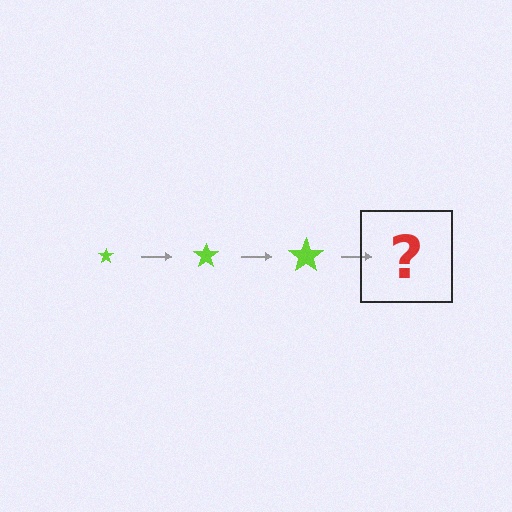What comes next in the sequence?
The next element should be a lime star, larger than the previous one.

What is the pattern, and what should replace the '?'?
The pattern is that the star gets progressively larger each step. The '?' should be a lime star, larger than the previous one.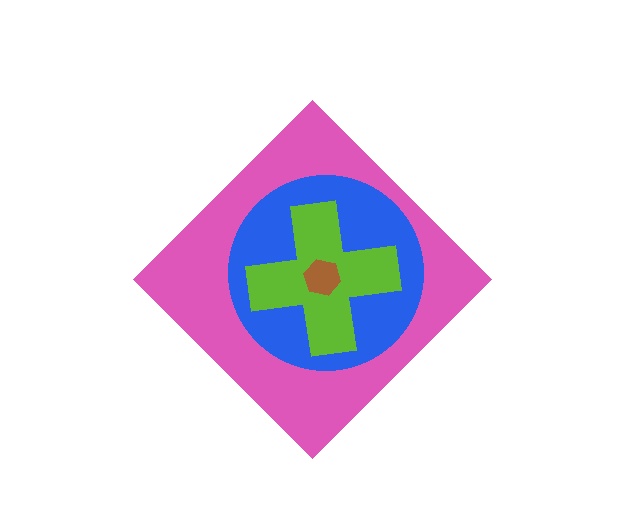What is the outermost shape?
The pink diamond.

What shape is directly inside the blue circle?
The lime cross.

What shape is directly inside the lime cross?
The brown hexagon.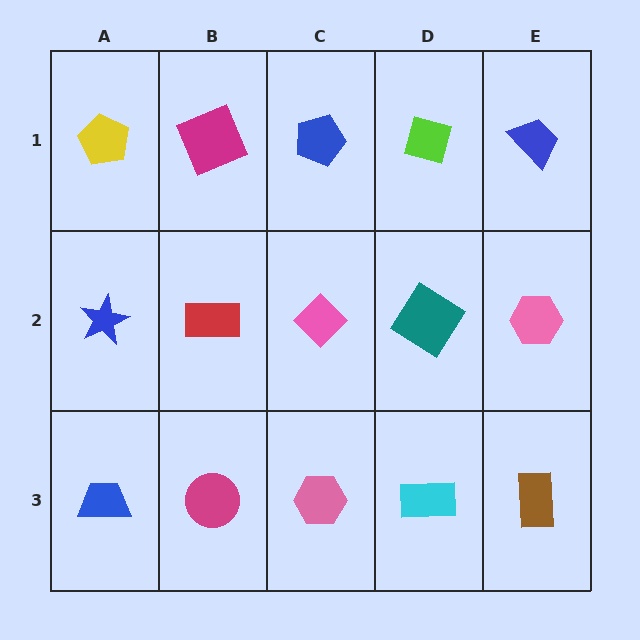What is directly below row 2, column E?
A brown rectangle.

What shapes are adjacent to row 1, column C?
A pink diamond (row 2, column C), a magenta square (row 1, column B), a lime diamond (row 1, column D).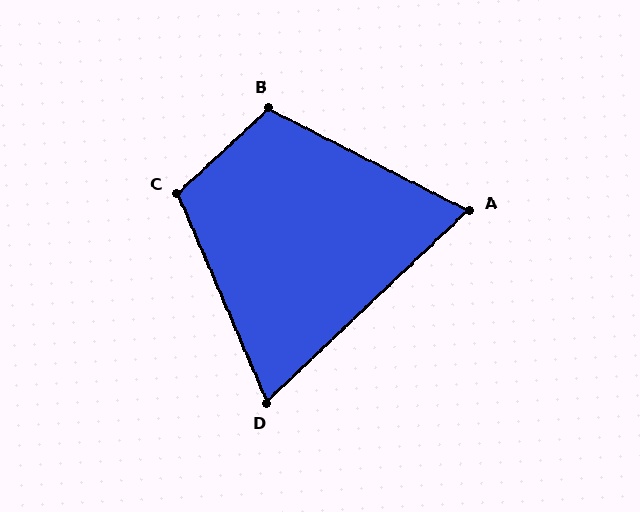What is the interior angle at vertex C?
Approximately 110 degrees (obtuse).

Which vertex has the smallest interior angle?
D, at approximately 70 degrees.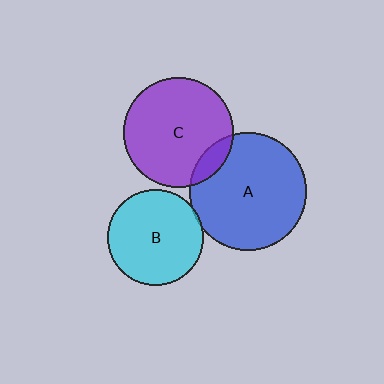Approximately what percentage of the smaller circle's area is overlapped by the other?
Approximately 10%.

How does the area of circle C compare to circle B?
Approximately 1.3 times.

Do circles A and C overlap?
Yes.